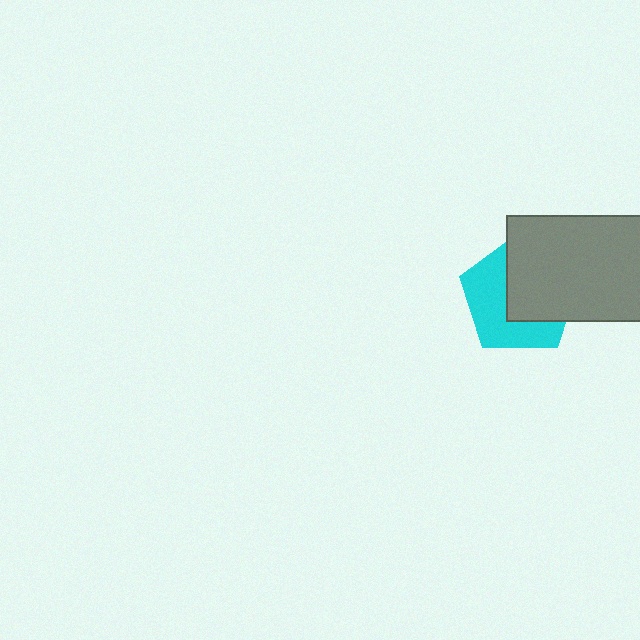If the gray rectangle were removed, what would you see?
You would see the complete cyan pentagon.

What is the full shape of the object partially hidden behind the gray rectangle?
The partially hidden object is a cyan pentagon.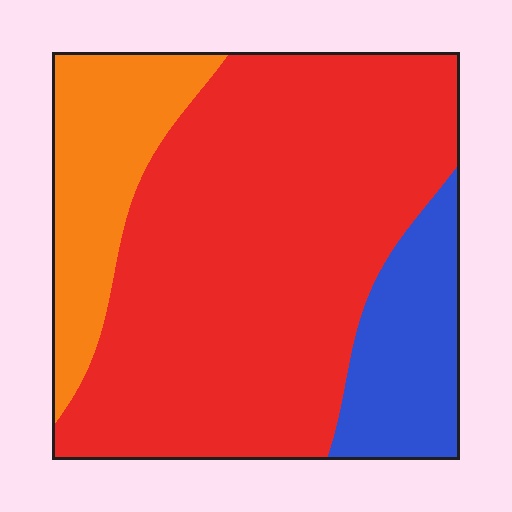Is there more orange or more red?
Red.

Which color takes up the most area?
Red, at roughly 65%.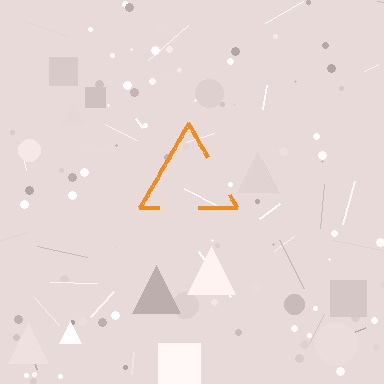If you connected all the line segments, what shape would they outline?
They would outline a triangle.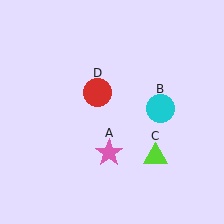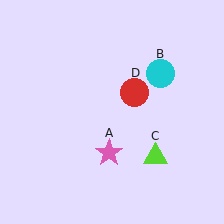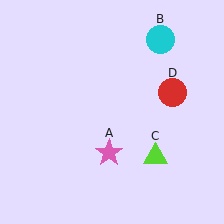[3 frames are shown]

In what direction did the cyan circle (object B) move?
The cyan circle (object B) moved up.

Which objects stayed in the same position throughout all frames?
Pink star (object A) and lime triangle (object C) remained stationary.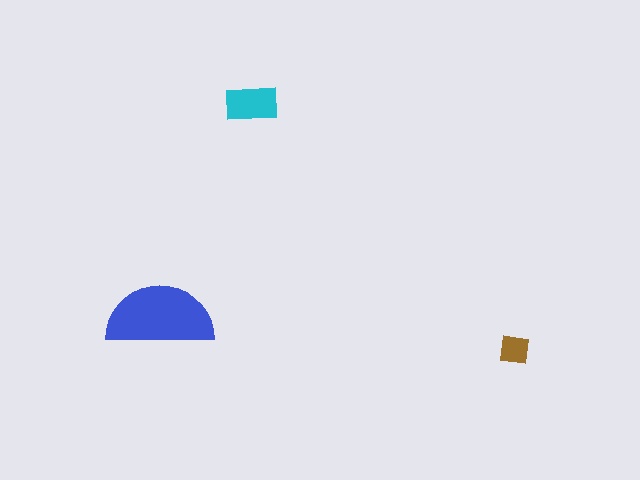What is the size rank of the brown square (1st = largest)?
3rd.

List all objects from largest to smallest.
The blue semicircle, the cyan rectangle, the brown square.